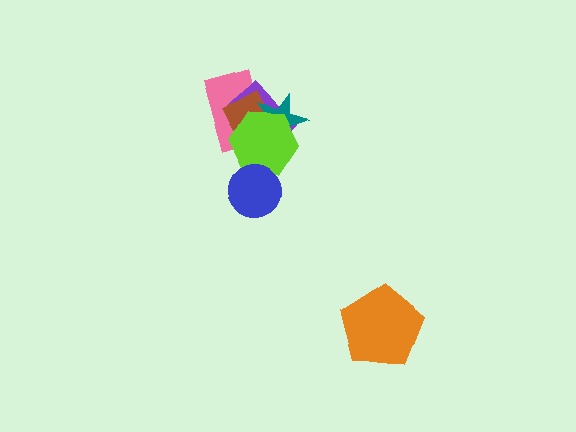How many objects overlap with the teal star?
4 objects overlap with the teal star.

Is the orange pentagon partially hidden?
No, no other shape covers it.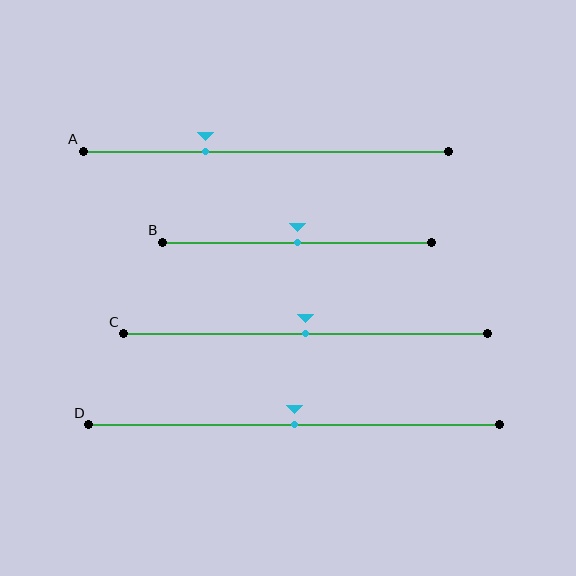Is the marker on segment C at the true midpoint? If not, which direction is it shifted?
Yes, the marker on segment C is at the true midpoint.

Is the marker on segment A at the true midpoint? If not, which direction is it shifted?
No, the marker on segment A is shifted to the left by about 16% of the segment length.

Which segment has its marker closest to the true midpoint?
Segment B has its marker closest to the true midpoint.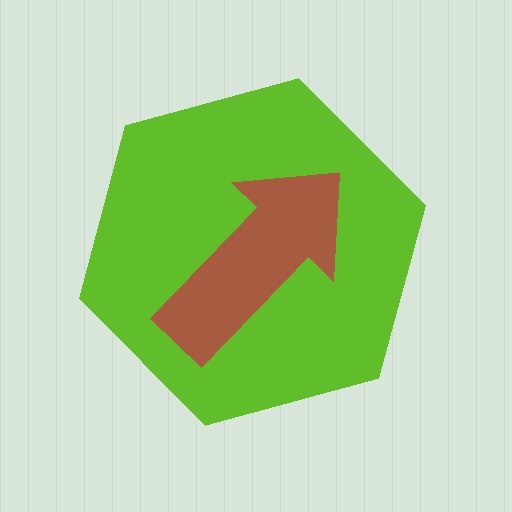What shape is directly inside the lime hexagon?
The brown arrow.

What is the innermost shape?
The brown arrow.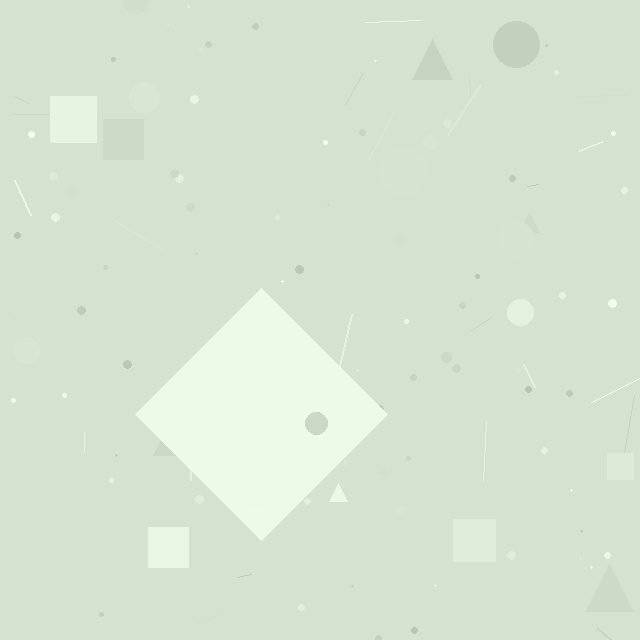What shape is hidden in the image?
A diamond is hidden in the image.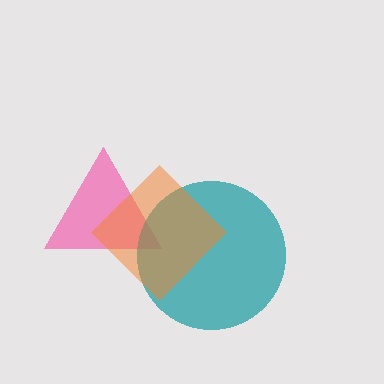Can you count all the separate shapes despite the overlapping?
Yes, there are 3 separate shapes.